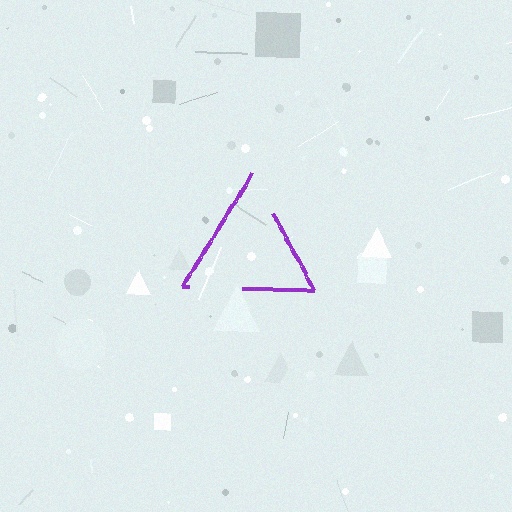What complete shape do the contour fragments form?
The contour fragments form a triangle.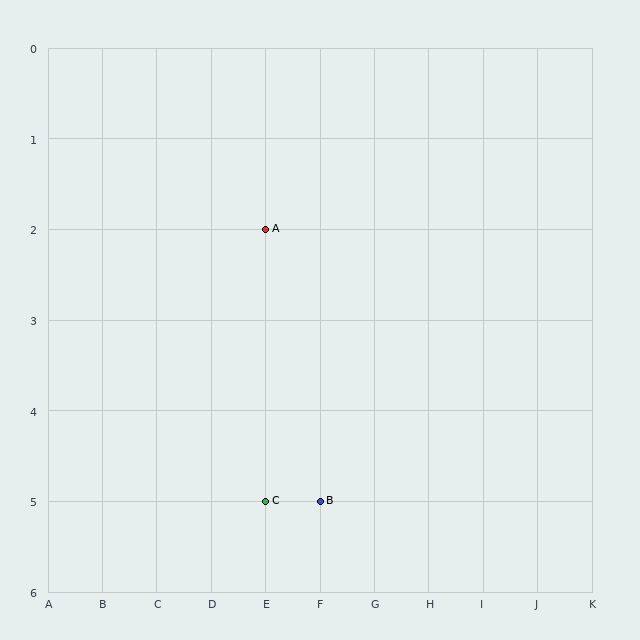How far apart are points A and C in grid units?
Points A and C are 3 rows apart.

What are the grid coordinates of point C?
Point C is at grid coordinates (E, 5).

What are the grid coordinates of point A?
Point A is at grid coordinates (E, 2).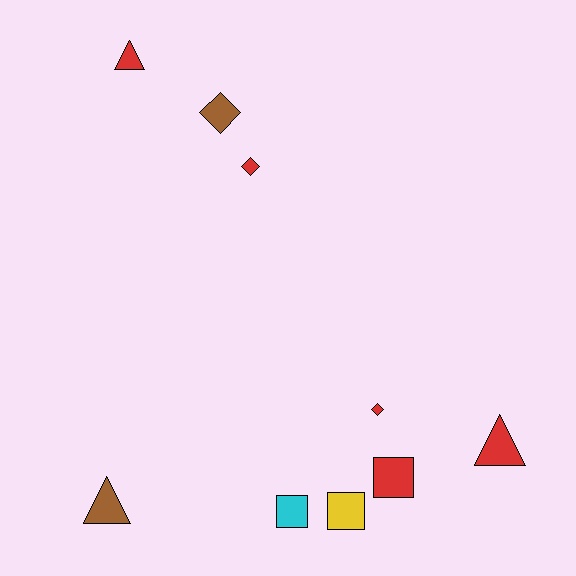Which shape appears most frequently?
Diamond, with 3 objects.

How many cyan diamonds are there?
There are no cyan diamonds.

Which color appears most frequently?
Red, with 5 objects.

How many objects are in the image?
There are 9 objects.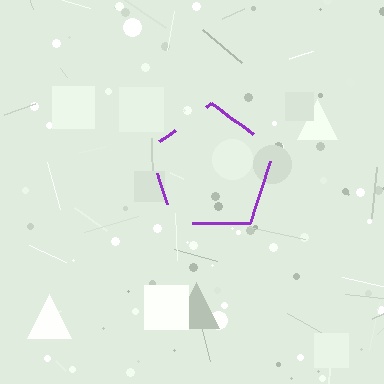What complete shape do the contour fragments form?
The contour fragments form a pentagon.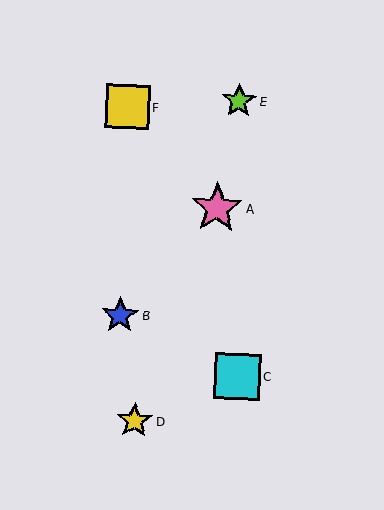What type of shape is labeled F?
Shape F is a yellow square.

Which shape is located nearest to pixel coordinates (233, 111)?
The lime star (labeled E) at (239, 101) is nearest to that location.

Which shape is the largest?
The pink star (labeled A) is the largest.